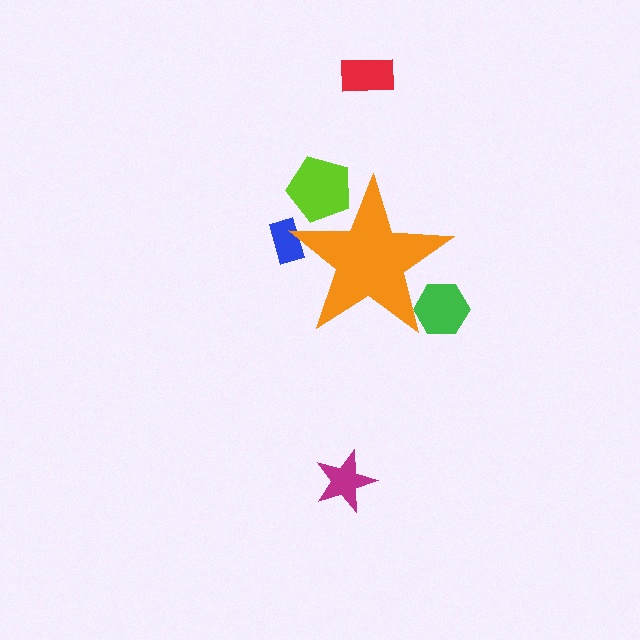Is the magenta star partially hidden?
No, the magenta star is fully visible.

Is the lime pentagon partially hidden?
Yes, the lime pentagon is partially hidden behind the orange star.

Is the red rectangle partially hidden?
No, the red rectangle is fully visible.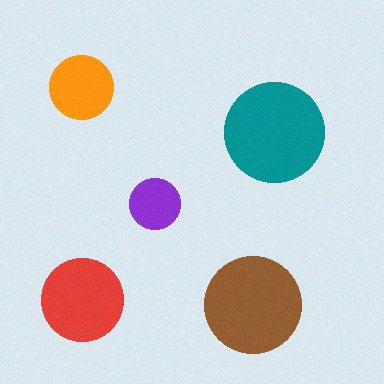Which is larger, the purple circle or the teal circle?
The teal one.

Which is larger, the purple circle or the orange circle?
The orange one.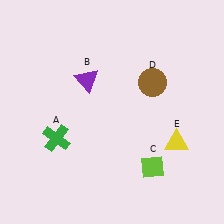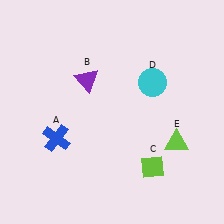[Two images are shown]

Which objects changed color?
A changed from green to blue. D changed from brown to cyan. E changed from yellow to lime.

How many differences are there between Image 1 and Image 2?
There are 3 differences between the two images.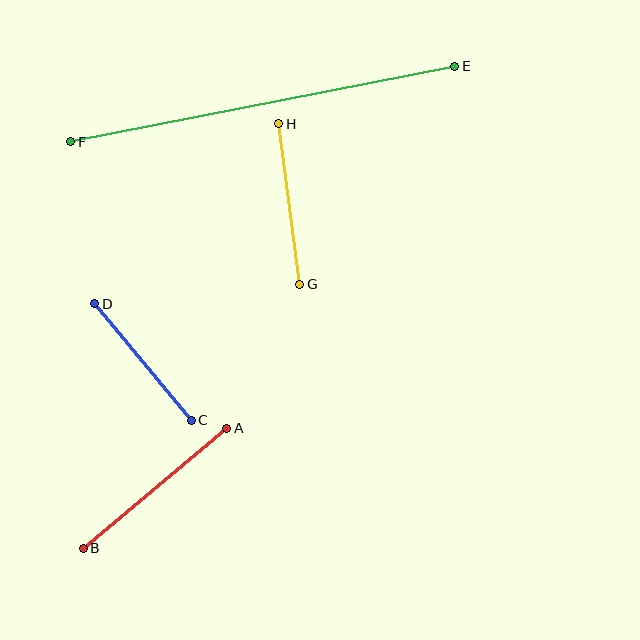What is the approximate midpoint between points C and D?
The midpoint is at approximately (143, 362) pixels.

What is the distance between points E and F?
The distance is approximately 391 pixels.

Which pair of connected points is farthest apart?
Points E and F are farthest apart.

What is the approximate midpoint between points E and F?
The midpoint is at approximately (263, 104) pixels.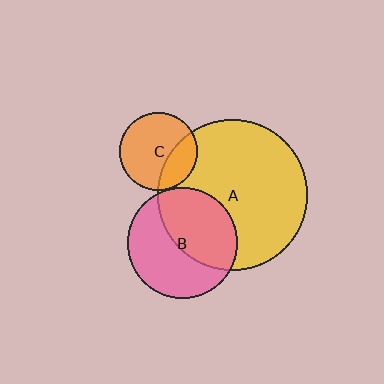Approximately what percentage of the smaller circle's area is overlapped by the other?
Approximately 50%.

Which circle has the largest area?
Circle A (yellow).